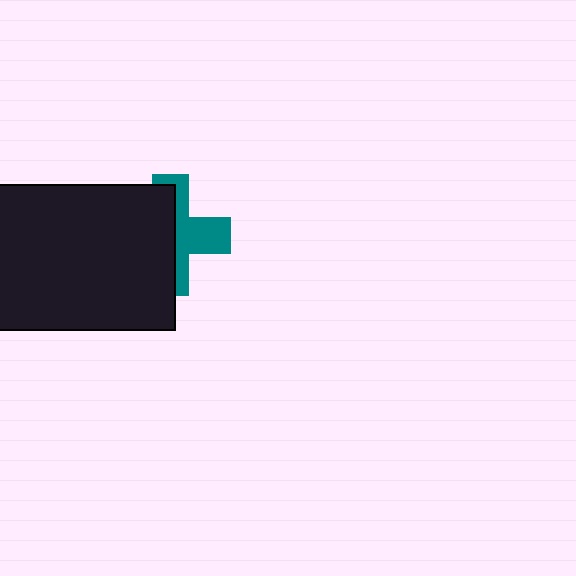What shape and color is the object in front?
The object in front is a black rectangle.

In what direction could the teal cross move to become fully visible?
The teal cross could move right. That would shift it out from behind the black rectangle entirely.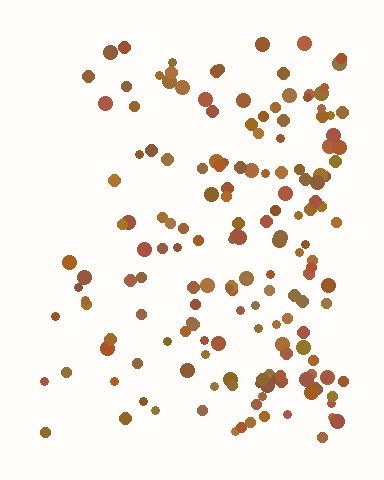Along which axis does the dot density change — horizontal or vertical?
Horizontal.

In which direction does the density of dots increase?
From left to right, with the right side densest.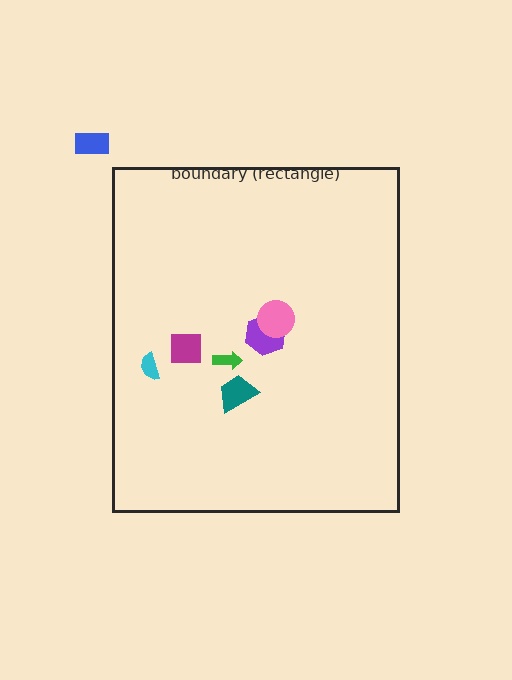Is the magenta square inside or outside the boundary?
Inside.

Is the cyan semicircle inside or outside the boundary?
Inside.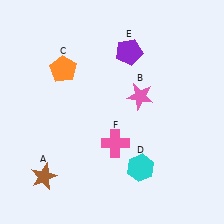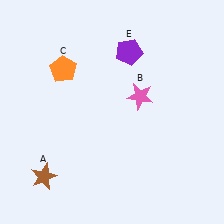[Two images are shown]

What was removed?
The cyan hexagon (D), the pink cross (F) were removed in Image 2.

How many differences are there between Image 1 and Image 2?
There are 2 differences between the two images.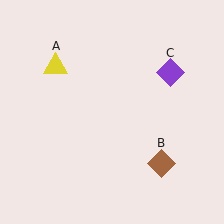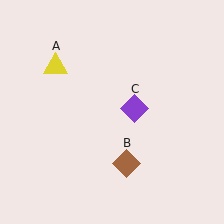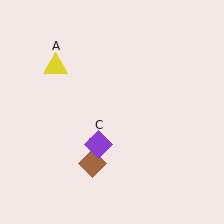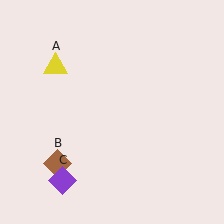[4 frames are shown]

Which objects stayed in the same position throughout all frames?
Yellow triangle (object A) remained stationary.